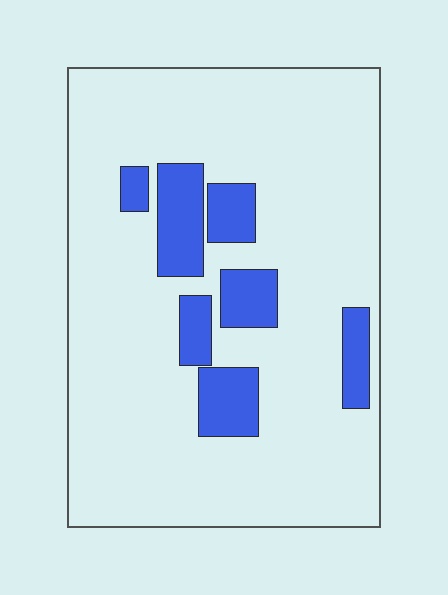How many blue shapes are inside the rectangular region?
7.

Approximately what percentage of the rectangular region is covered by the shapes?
Approximately 15%.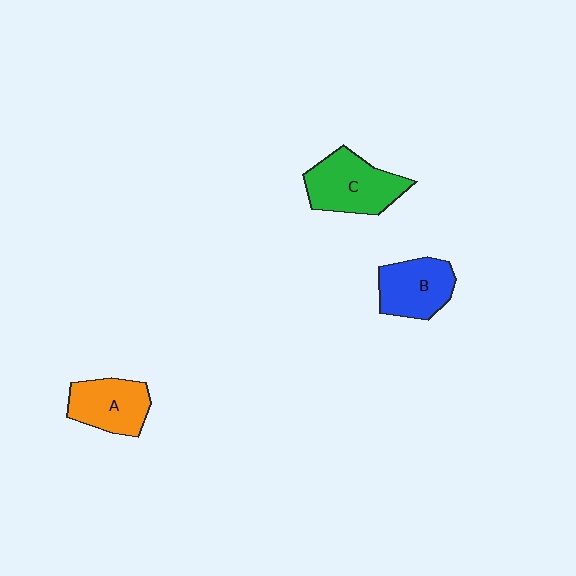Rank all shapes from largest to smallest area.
From largest to smallest: C (green), B (blue), A (orange).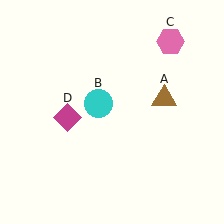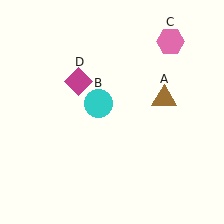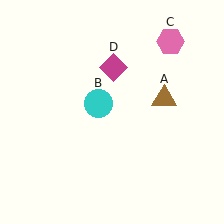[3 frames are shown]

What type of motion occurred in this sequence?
The magenta diamond (object D) rotated clockwise around the center of the scene.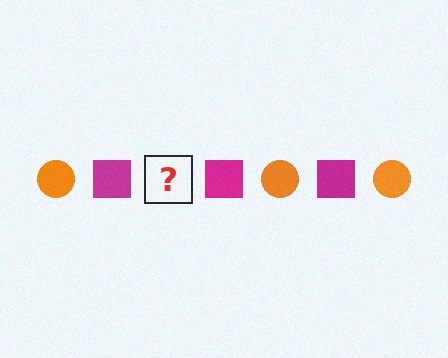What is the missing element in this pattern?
The missing element is an orange circle.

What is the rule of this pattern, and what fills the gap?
The rule is that the pattern alternates between orange circle and magenta square. The gap should be filled with an orange circle.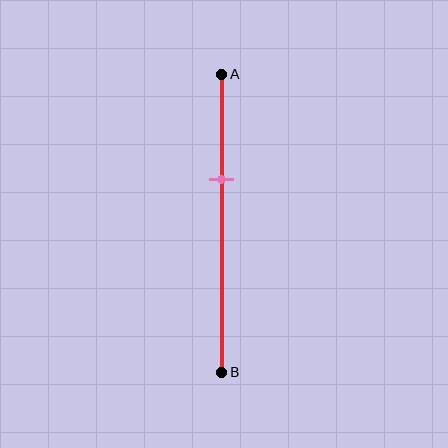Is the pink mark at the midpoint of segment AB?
No, the mark is at about 35% from A, not at the 50% midpoint.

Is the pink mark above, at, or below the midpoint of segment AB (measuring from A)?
The pink mark is above the midpoint of segment AB.